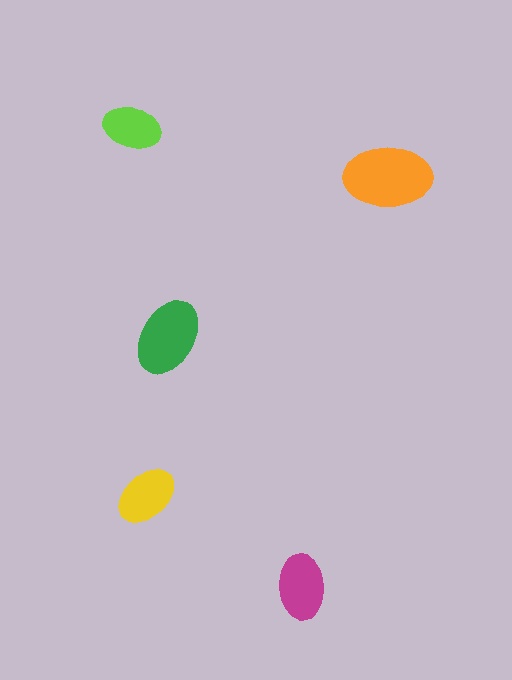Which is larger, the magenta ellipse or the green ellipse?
The green one.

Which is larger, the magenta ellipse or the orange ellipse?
The orange one.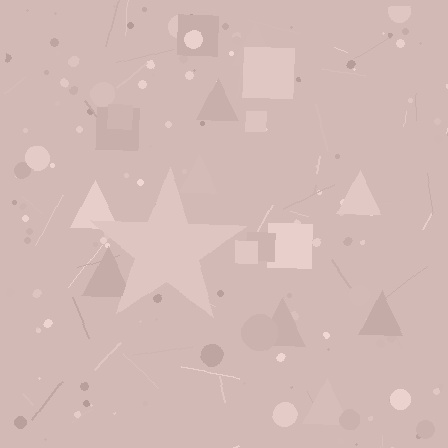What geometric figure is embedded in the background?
A star is embedded in the background.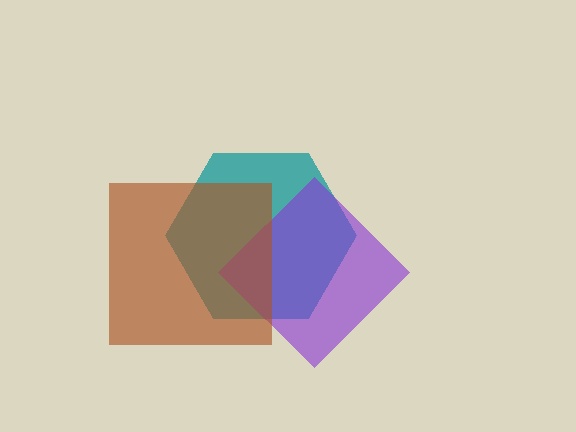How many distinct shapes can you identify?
There are 3 distinct shapes: a teal hexagon, a purple diamond, a brown square.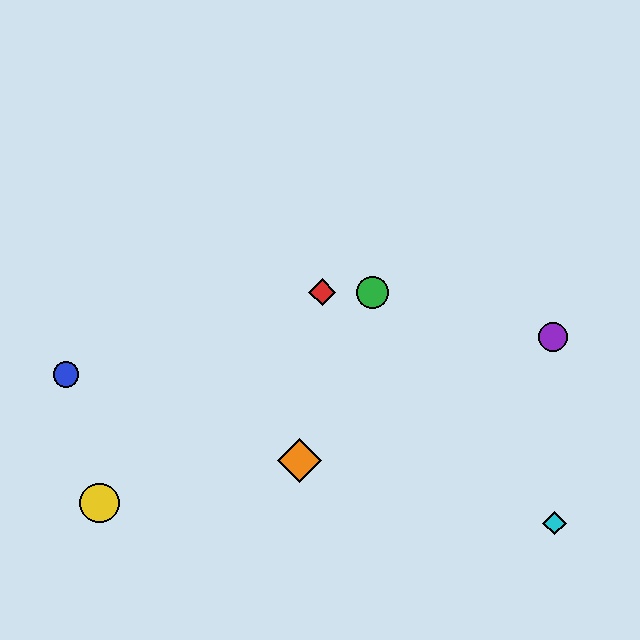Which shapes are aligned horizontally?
The red diamond, the green circle are aligned horizontally.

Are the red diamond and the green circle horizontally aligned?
Yes, both are at y≈292.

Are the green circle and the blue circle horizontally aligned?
No, the green circle is at y≈292 and the blue circle is at y≈374.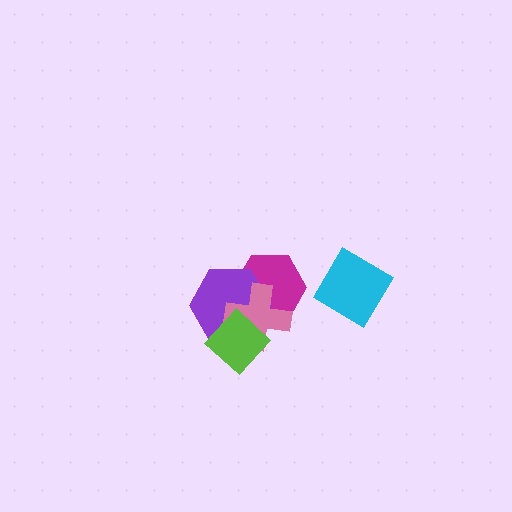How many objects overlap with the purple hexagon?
3 objects overlap with the purple hexagon.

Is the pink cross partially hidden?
Yes, it is partially covered by another shape.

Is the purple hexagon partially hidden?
Yes, it is partially covered by another shape.